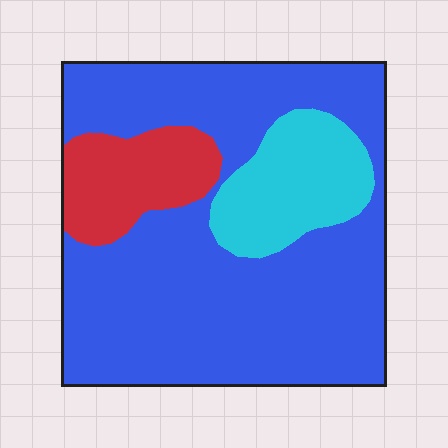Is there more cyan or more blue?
Blue.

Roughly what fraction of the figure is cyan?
Cyan covers around 15% of the figure.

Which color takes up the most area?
Blue, at roughly 70%.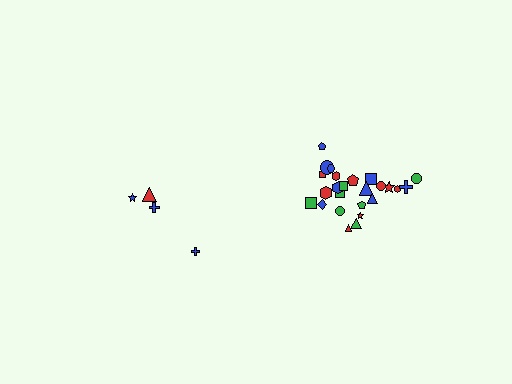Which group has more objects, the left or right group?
The right group.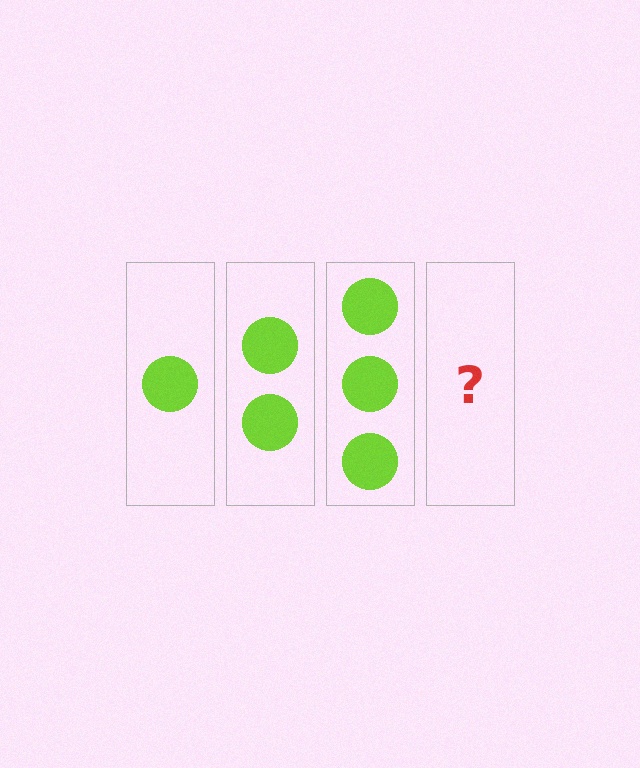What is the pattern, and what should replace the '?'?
The pattern is that each step adds one more circle. The '?' should be 4 circles.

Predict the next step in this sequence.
The next step is 4 circles.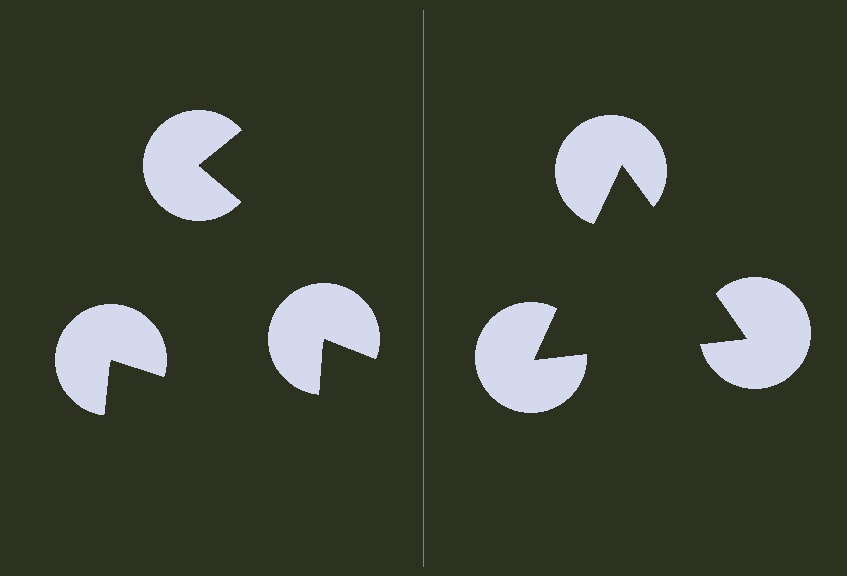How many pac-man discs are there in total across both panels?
6 — 3 on each side.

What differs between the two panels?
The pac-man discs are positioned identically on both sides; only the wedge orientations differ. On the right they align to a triangle; on the left they are misaligned.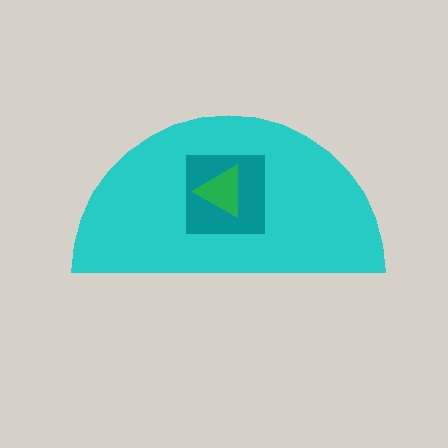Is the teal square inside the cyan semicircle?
Yes.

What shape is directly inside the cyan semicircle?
The teal square.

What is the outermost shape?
The cyan semicircle.